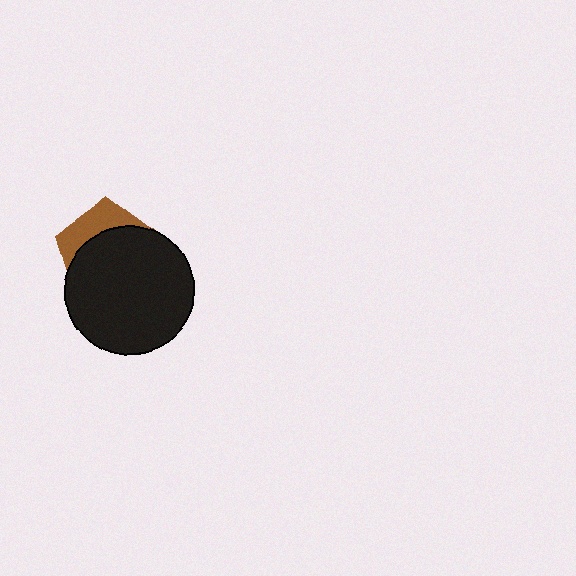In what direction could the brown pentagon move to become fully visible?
The brown pentagon could move up. That would shift it out from behind the black circle entirely.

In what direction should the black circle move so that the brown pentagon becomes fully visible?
The black circle should move down. That is the shortest direction to clear the overlap and leave the brown pentagon fully visible.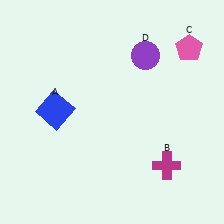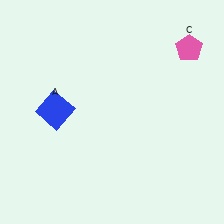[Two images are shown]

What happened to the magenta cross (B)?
The magenta cross (B) was removed in Image 2. It was in the bottom-right area of Image 1.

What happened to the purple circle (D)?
The purple circle (D) was removed in Image 2. It was in the top-right area of Image 1.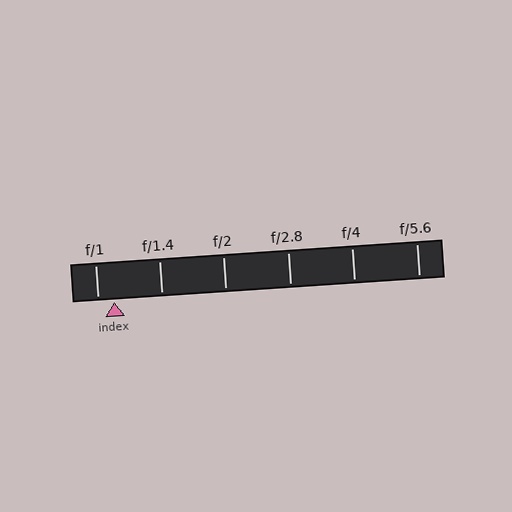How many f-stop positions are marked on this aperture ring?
There are 6 f-stop positions marked.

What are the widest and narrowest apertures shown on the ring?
The widest aperture shown is f/1 and the narrowest is f/5.6.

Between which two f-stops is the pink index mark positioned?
The index mark is between f/1 and f/1.4.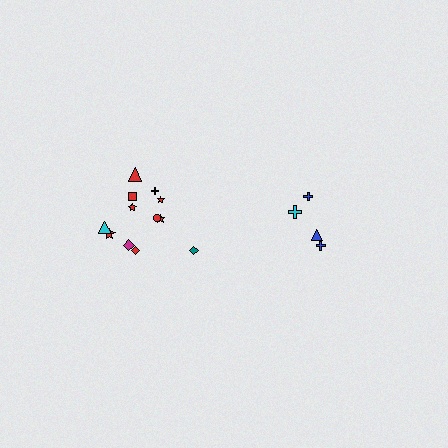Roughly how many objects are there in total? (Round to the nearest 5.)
Roughly 15 objects in total.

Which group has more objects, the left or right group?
The left group.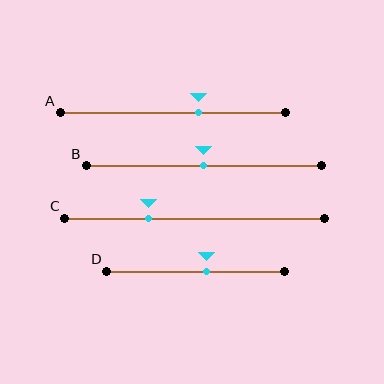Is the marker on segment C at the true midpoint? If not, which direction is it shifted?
No, the marker on segment C is shifted to the left by about 18% of the segment length.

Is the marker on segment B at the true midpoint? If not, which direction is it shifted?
Yes, the marker on segment B is at the true midpoint.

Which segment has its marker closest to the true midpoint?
Segment B has its marker closest to the true midpoint.